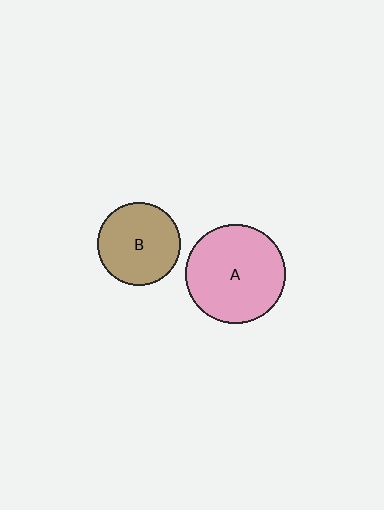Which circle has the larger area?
Circle A (pink).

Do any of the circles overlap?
No, none of the circles overlap.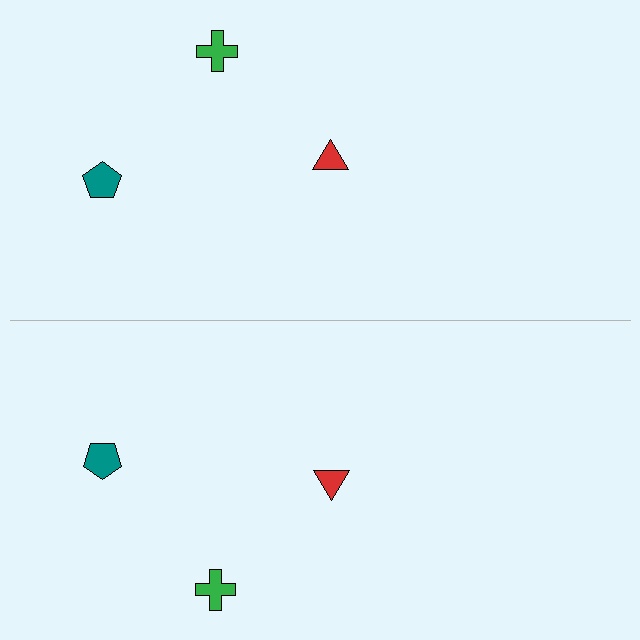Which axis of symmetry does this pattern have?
The pattern has a horizontal axis of symmetry running through the center of the image.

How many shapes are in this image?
There are 6 shapes in this image.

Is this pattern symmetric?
Yes, this pattern has bilateral (reflection) symmetry.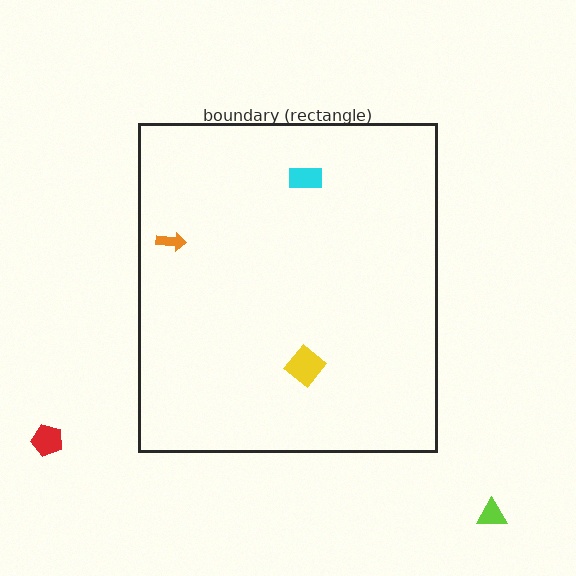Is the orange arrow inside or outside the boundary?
Inside.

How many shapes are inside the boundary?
3 inside, 2 outside.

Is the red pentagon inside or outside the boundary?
Outside.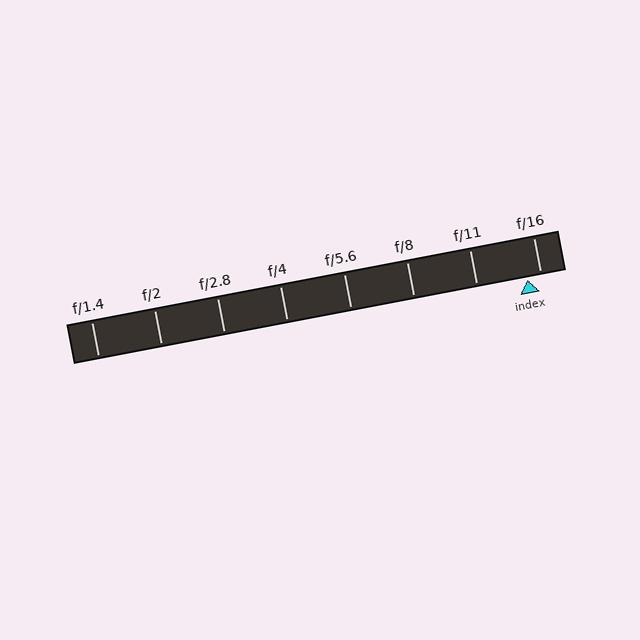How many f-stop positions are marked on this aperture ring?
There are 8 f-stop positions marked.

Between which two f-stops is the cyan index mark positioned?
The index mark is between f/11 and f/16.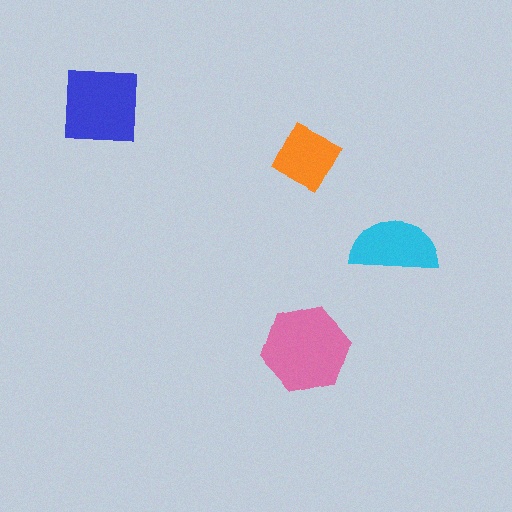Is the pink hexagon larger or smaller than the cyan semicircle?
Larger.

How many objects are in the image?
There are 4 objects in the image.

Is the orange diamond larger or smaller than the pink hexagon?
Smaller.